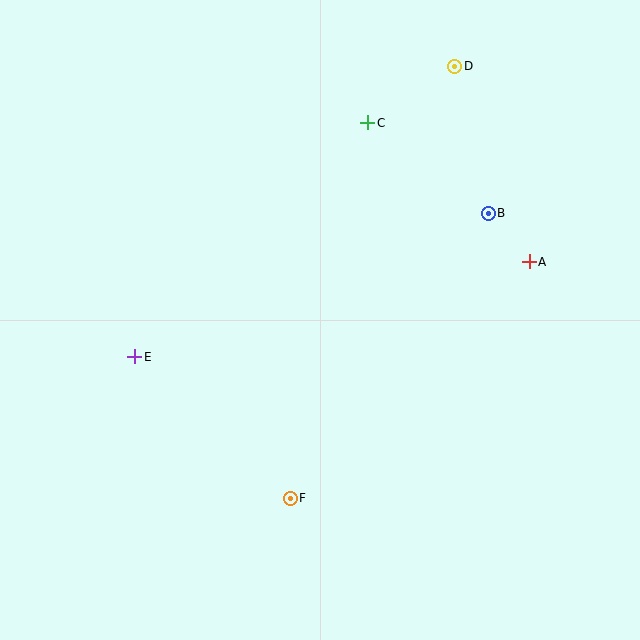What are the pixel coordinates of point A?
Point A is at (529, 262).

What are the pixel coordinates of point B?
Point B is at (488, 213).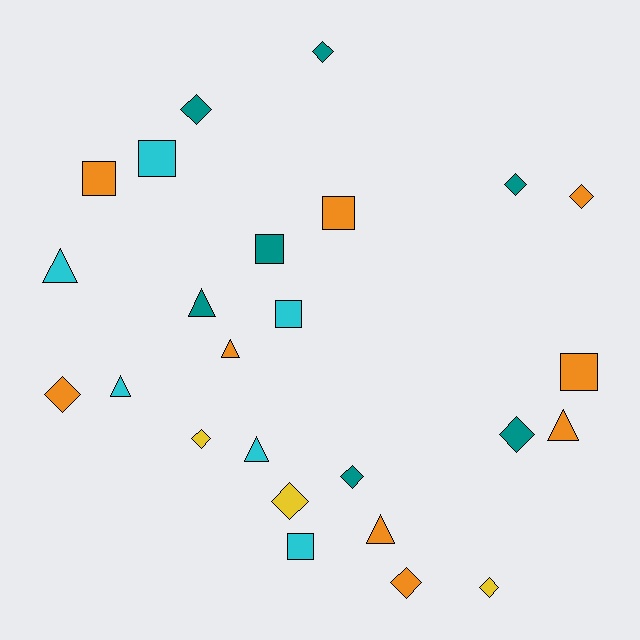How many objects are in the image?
There are 25 objects.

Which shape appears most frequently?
Diamond, with 11 objects.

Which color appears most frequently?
Orange, with 9 objects.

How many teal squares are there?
There is 1 teal square.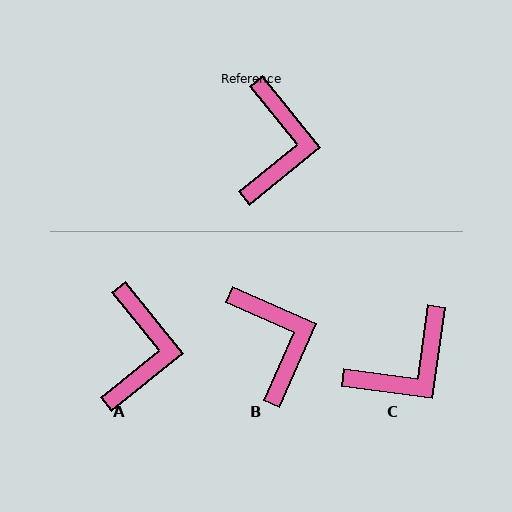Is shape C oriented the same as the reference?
No, it is off by about 47 degrees.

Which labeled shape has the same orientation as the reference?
A.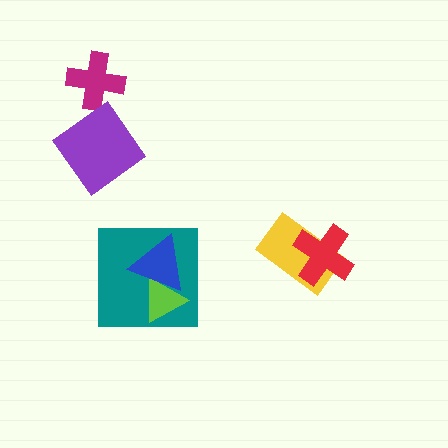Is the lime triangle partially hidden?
Yes, it is partially covered by another shape.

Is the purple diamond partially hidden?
No, no other shape covers it.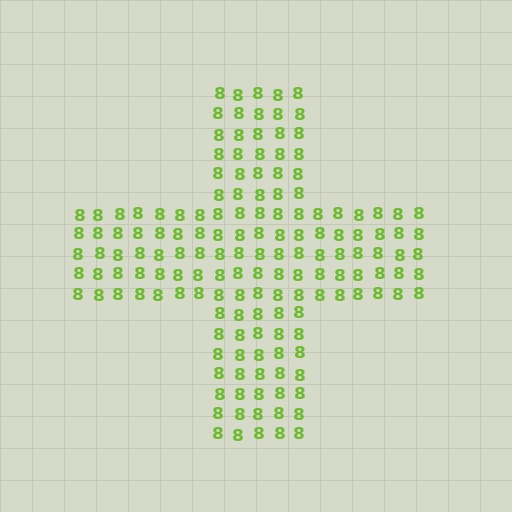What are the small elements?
The small elements are digit 8's.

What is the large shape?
The large shape is a cross.